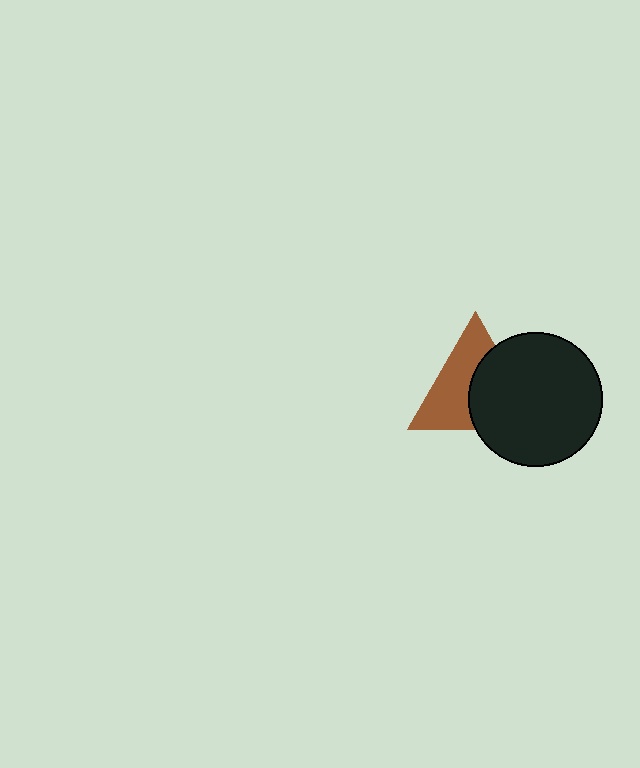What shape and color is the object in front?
The object in front is a black circle.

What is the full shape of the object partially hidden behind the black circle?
The partially hidden object is a brown triangle.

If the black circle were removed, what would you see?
You would see the complete brown triangle.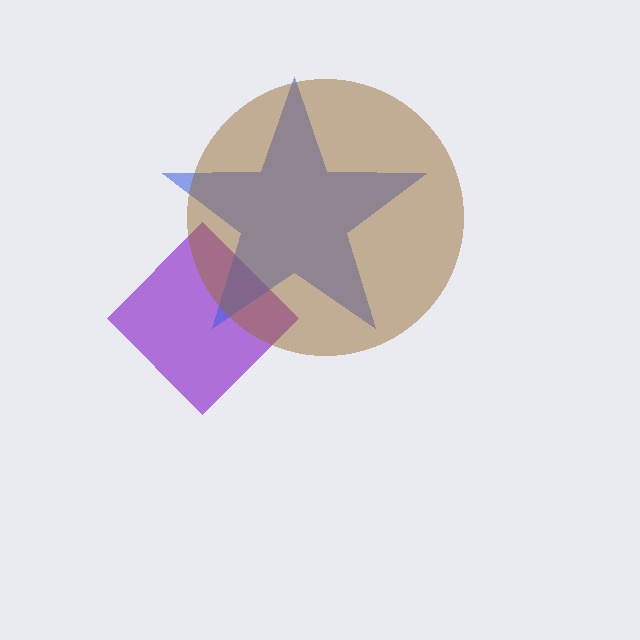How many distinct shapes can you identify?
There are 3 distinct shapes: a purple diamond, a blue star, a brown circle.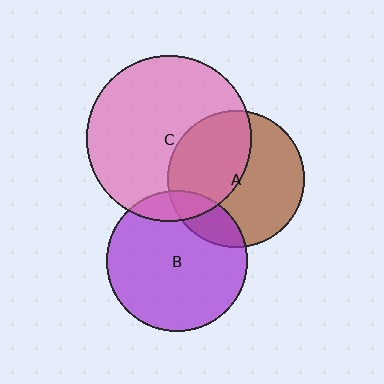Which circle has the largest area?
Circle C (pink).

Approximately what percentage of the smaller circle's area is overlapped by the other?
Approximately 10%.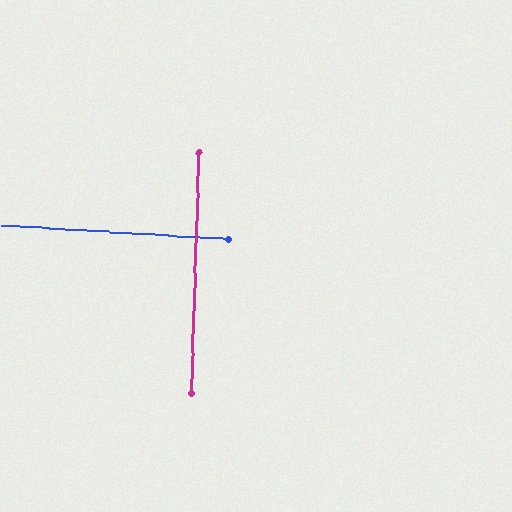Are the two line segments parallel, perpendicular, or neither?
Perpendicular — they meet at approximately 88°.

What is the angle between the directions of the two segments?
Approximately 88 degrees.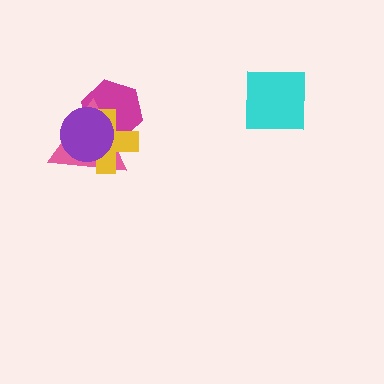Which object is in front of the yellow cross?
The purple circle is in front of the yellow cross.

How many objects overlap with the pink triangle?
3 objects overlap with the pink triangle.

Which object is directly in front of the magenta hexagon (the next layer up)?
The pink triangle is directly in front of the magenta hexagon.